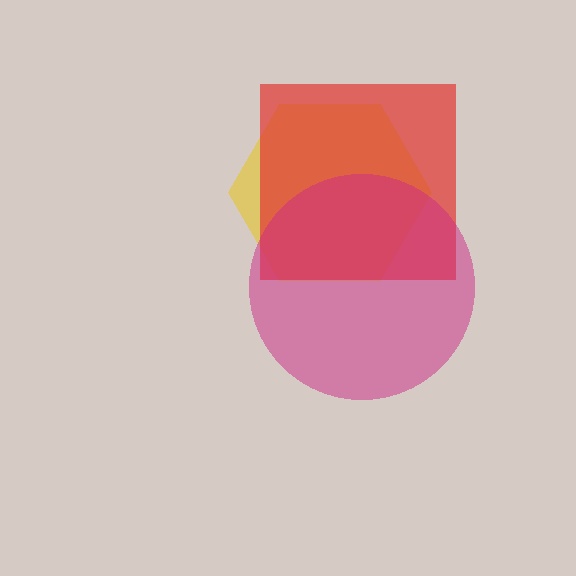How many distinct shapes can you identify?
There are 3 distinct shapes: a yellow hexagon, a red square, a magenta circle.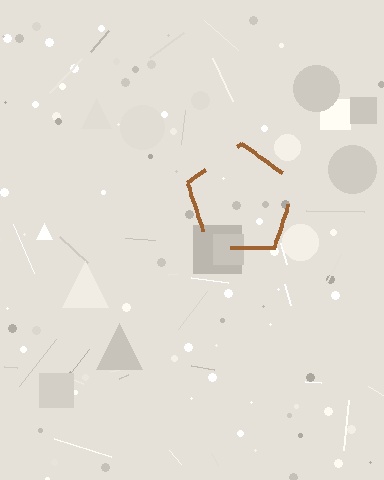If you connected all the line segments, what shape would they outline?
They would outline a pentagon.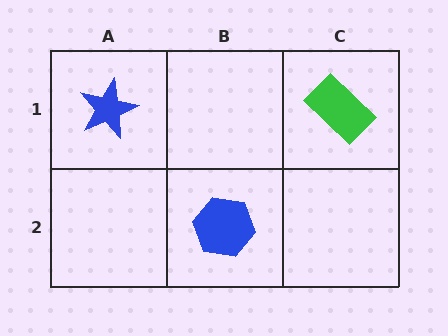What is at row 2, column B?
A blue hexagon.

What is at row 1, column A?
A blue star.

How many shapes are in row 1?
2 shapes.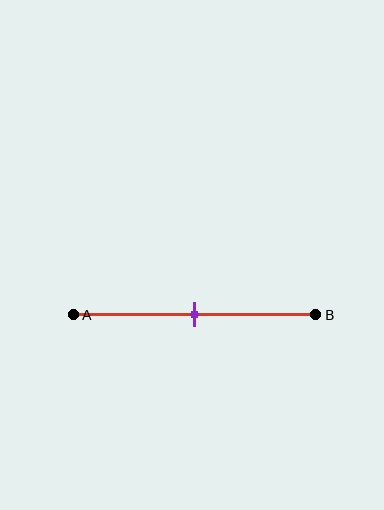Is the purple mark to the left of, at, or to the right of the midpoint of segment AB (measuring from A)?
The purple mark is approximately at the midpoint of segment AB.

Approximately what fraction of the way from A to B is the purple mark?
The purple mark is approximately 50% of the way from A to B.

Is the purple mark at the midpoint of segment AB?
Yes, the mark is approximately at the midpoint.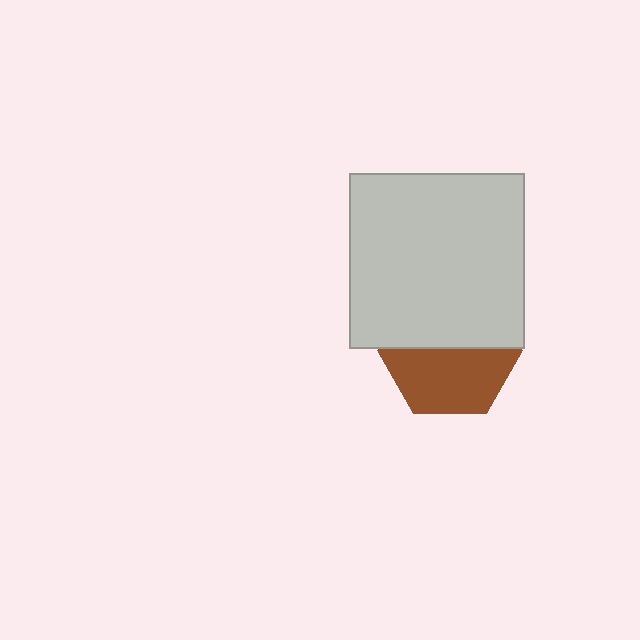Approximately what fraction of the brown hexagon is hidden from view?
Roughly 49% of the brown hexagon is hidden behind the light gray square.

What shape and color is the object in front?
The object in front is a light gray square.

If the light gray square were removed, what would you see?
You would see the complete brown hexagon.